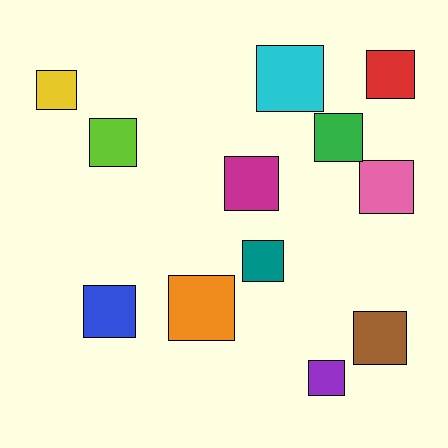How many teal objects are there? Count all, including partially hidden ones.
There is 1 teal object.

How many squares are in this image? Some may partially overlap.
There are 12 squares.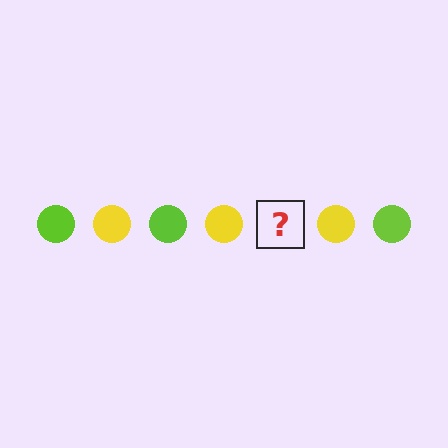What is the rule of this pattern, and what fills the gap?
The rule is that the pattern cycles through lime, yellow circles. The gap should be filled with a lime circle.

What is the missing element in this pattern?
The missing element is a lime circle.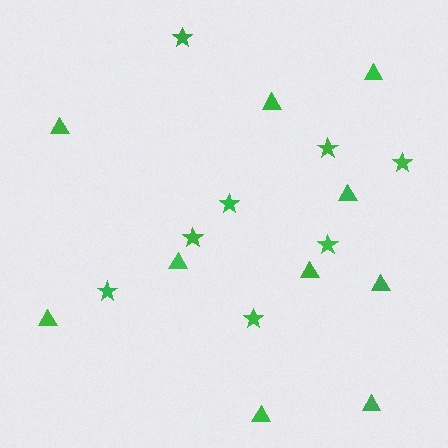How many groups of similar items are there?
There are 2 groups: one group of triangles (10) and one group of stars (8).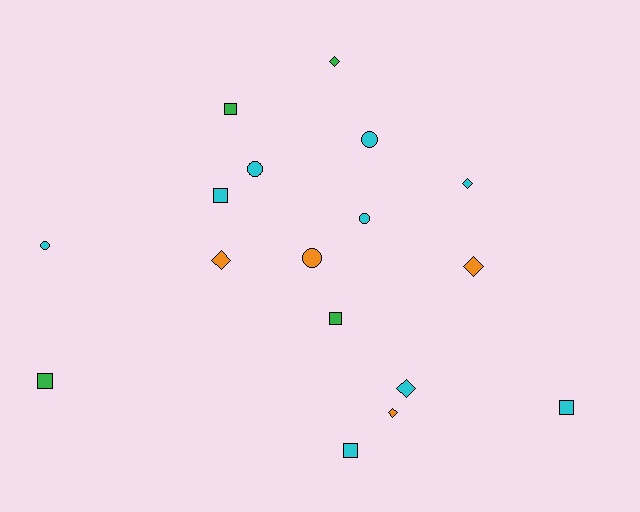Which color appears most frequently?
Cyan, with 9 objects.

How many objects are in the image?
There are 17 objects.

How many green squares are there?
There are 3 green squares.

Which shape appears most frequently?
Square, with 6 objects.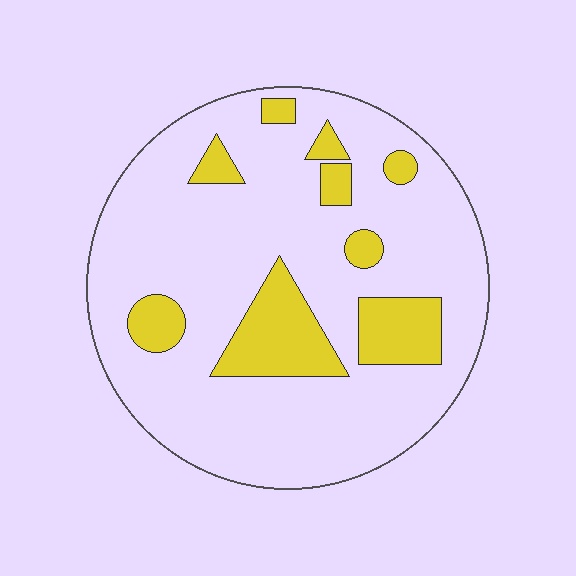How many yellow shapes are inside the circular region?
9.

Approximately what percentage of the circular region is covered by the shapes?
Approximately 20%.